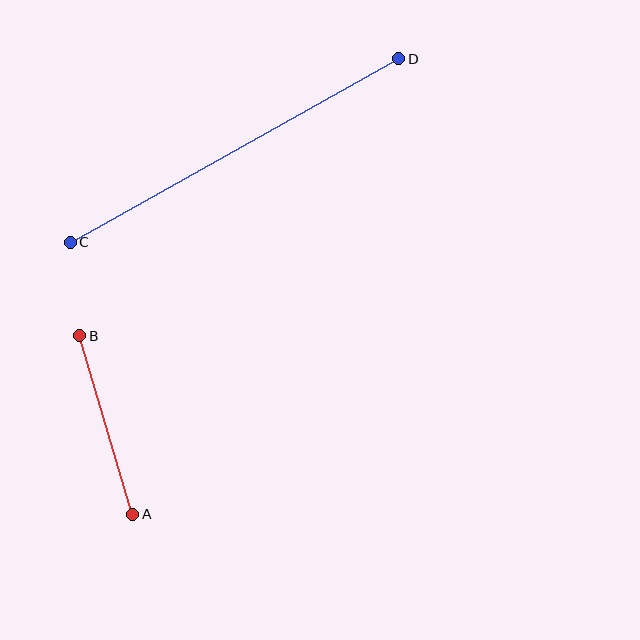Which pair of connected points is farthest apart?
Points C and D are farthest apart.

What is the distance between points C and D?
The distance is approximately 376 pixels.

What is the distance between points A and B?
The distance is approximately 186 pixels.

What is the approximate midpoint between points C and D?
The midpoint is at approximately (235, 150) pixels.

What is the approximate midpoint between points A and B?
The midpoint is at approximately (106, 425) pixels.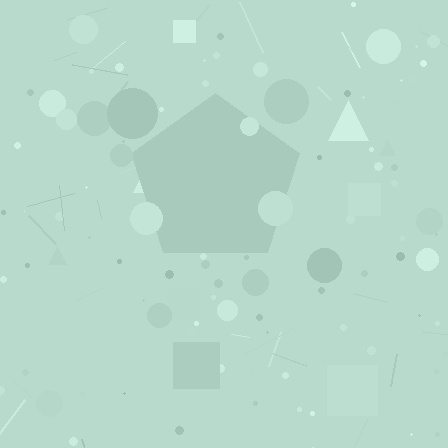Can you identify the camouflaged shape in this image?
The camouflaged shape is a pentagon.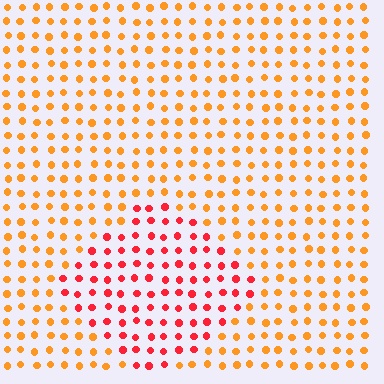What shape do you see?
I see a diamond.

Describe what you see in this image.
The image is filled with small orange elements in a uniform arrangement. A diamond-shaped region is visible where the elements are tinted to a slightly different hue, forming a subtle color boundary.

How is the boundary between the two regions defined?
The boundary is defined purely by a slight shift in hue (about 38 degrees). Spacing, size, and orientation are identical on both sides.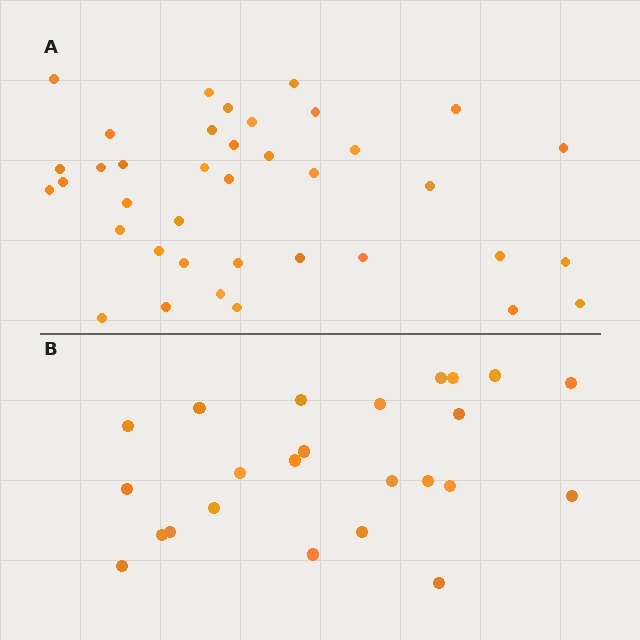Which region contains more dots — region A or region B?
Region A (the top region) has more dots.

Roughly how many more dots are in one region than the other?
Region A has approximately 15 more dots than region B.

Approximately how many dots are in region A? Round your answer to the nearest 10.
About 40 dots. (The exact count is 38, which rounds to 40.)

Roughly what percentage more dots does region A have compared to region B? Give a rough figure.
About 60% more.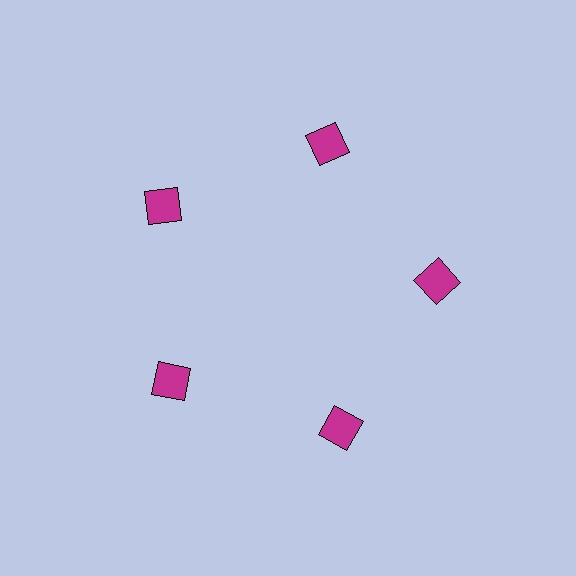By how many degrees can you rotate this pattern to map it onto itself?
The pattern maps onto itself every 72 degrees of rotation.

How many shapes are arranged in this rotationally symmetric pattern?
There are 5 shapes, arranged in 5 groups of 1.